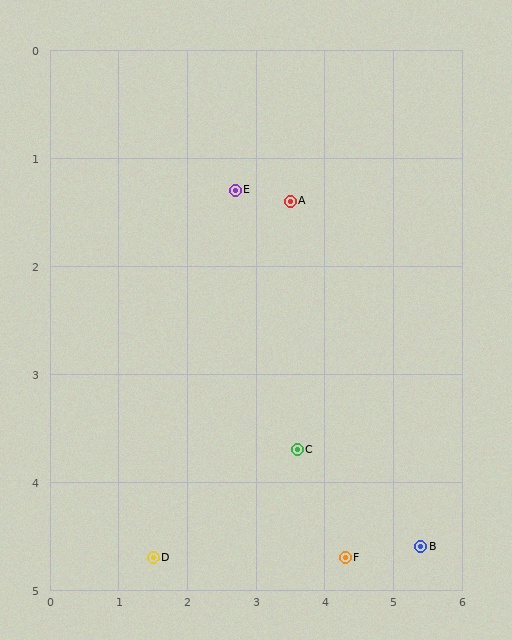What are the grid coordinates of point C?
Point C is at approximately (3.6, 3.7).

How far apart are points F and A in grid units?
Points F and A are about 3.4 grid units apart.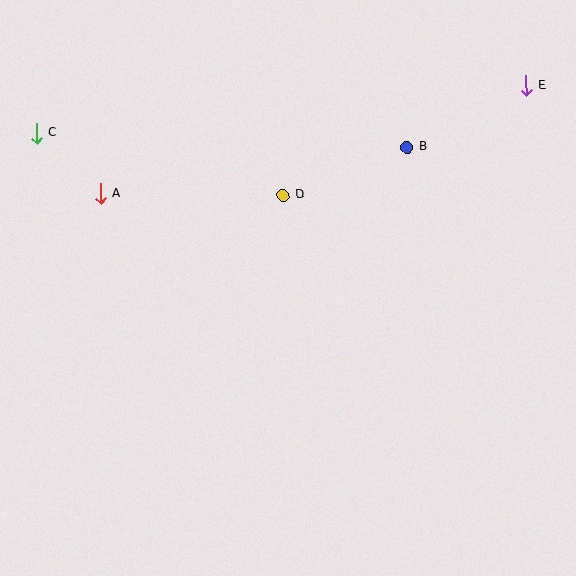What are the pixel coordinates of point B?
Point B is at (407, 147).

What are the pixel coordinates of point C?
Point C is at (36, 133).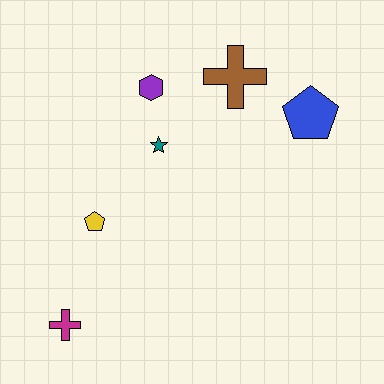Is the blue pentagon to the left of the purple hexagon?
No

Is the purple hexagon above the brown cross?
No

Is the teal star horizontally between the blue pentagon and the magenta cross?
Yes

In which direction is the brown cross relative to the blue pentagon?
The brown cross is to the left of the blue pentagon.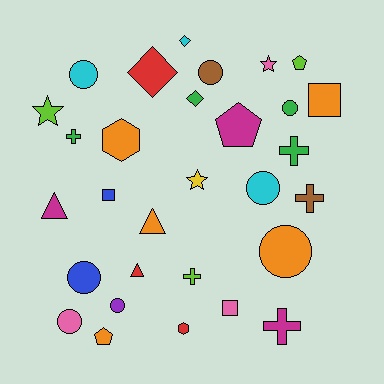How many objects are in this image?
There are 30 objects.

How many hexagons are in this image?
There are 2 hexagons.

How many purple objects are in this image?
There is 1 purple object.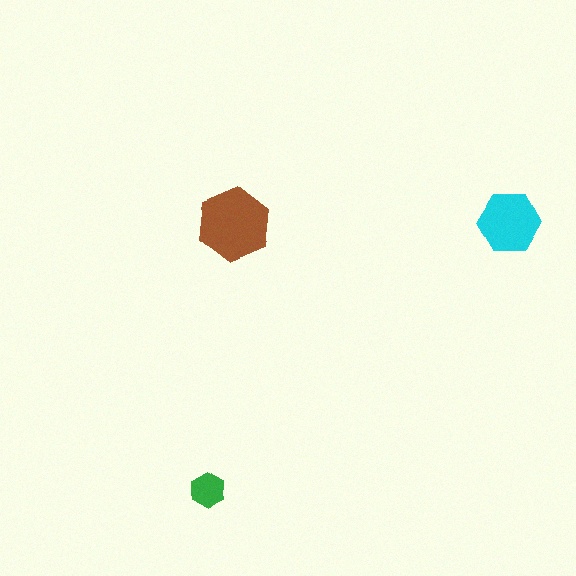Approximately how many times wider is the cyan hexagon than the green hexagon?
About 2 times wider.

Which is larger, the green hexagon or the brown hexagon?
The brown one.